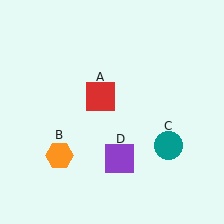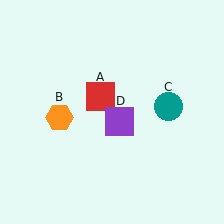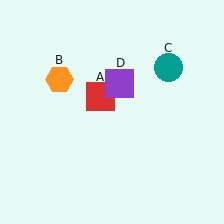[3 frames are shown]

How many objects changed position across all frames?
3 objects changed position: orange hexagon (object B), teal circle (object C), purple square (object D).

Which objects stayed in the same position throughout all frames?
Red square (object A) remained stationary.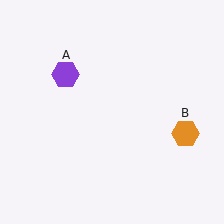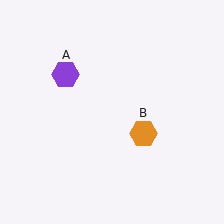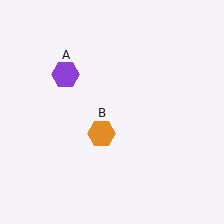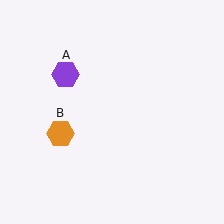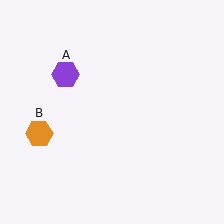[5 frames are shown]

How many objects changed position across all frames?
1 object changed position: orange hexagon (object B).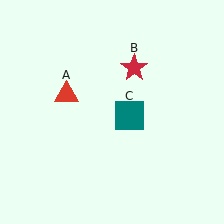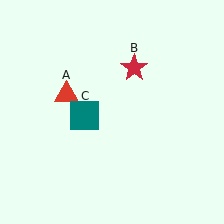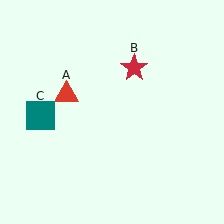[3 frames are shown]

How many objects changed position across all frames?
1 object changed position: teal square (object C).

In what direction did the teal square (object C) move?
The teal square (object C) moved left.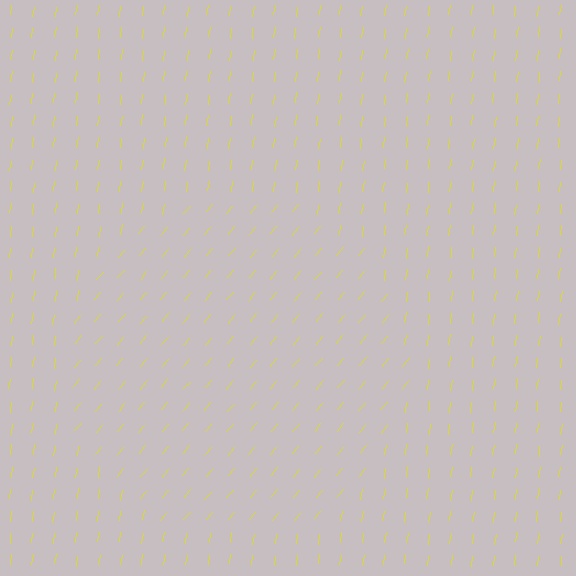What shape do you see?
I see a circle.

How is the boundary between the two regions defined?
The boundary is defined purely by a change in line orientation (approximately 33 degrees difference). All lines are the same color and thickness.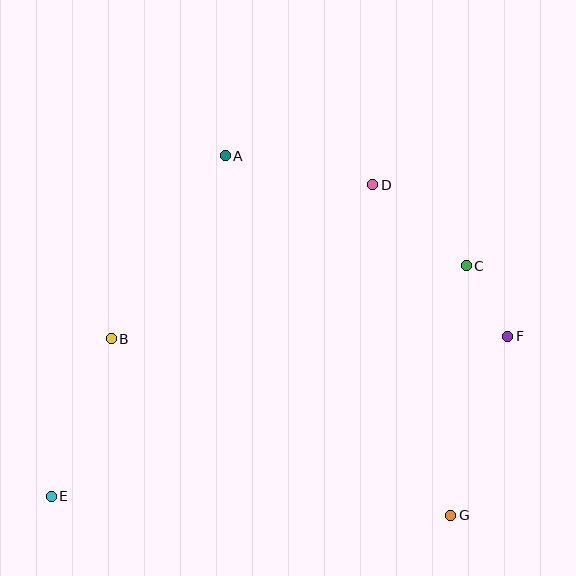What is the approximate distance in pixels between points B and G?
The distance between B and G is approximately 383 pixels.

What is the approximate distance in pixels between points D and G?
The distance between D and G is approximately 340 pixels.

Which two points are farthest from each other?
Points E and F are farthest from each other.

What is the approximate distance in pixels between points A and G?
The distance between A and G is approximately 424 pixels.